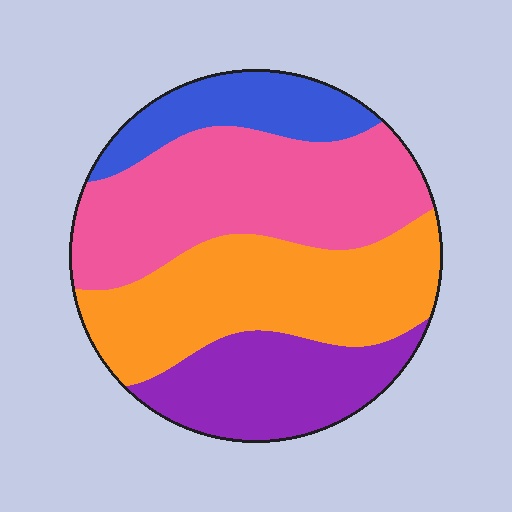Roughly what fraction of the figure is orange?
Orange takes up about one third (1/3) of the figure.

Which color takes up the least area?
Blue, at roughly 15%.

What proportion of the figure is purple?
Purple covers around 20% of the figure.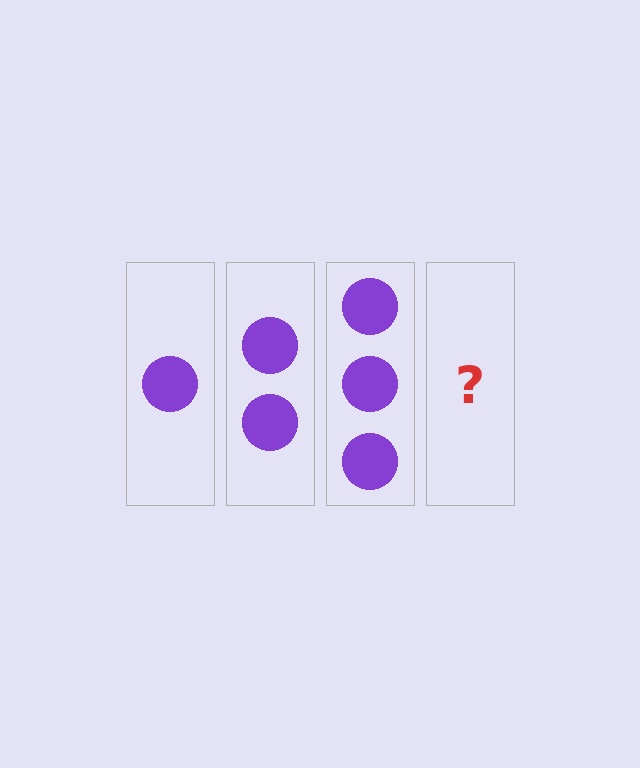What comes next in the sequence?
The next element should be 4 circles.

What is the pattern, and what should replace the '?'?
The pattern is that each step adds one more circle. The '?' should be 4 circles.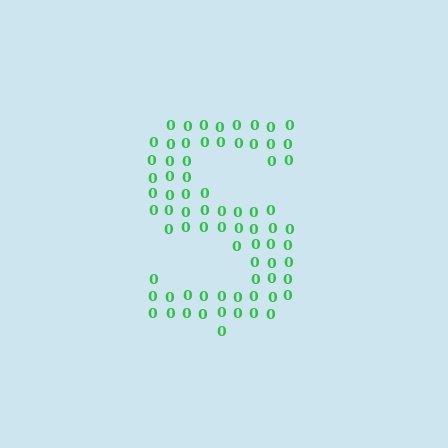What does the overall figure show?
The overall figure shows the letter S.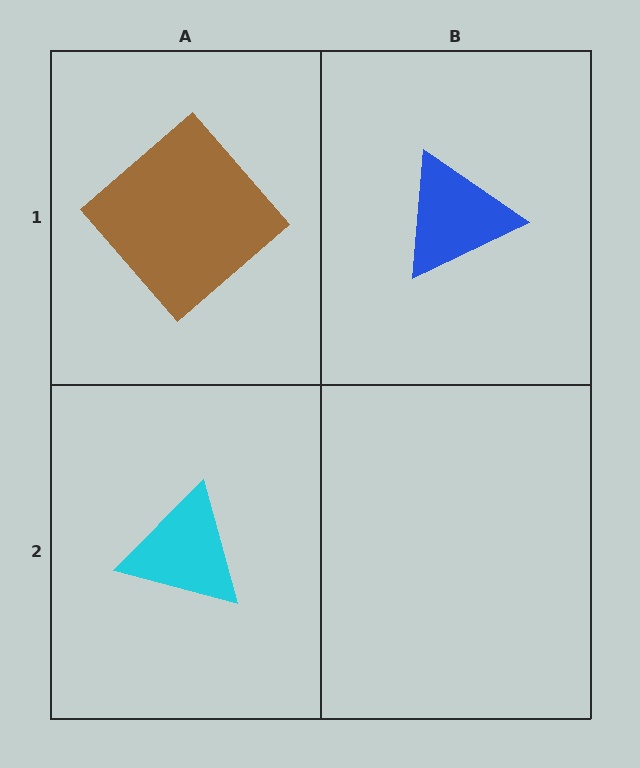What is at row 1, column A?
A brown diamond.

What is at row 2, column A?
A cyan triangle.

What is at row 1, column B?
A blue triangle.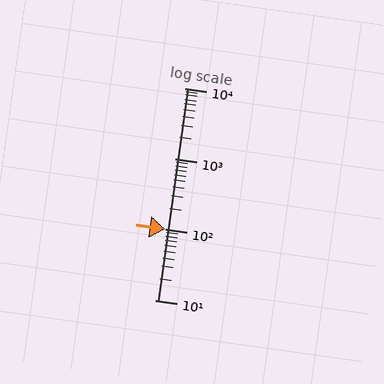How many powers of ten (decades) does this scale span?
The scale spans 3 decades, from 10 to 10000.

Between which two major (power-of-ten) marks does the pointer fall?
The pointer is between 100 and 1000.